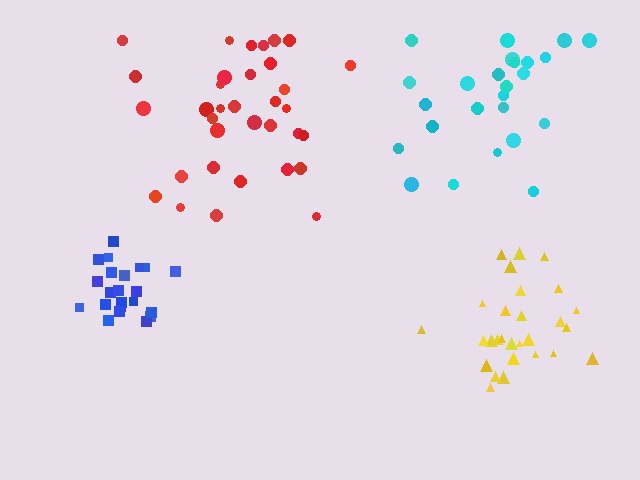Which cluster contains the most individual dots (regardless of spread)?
Red (35).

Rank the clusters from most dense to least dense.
blue, yellow, cyan, red.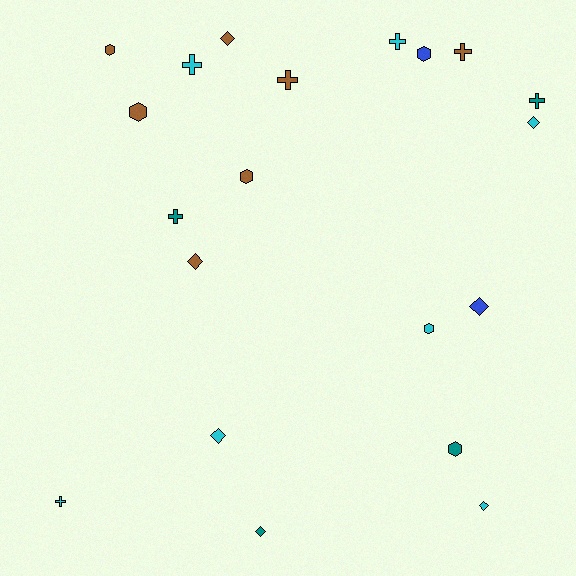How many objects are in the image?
There are 20 objects.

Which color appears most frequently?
Cyan, with 7 objects.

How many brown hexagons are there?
There are 3 brown hexagons.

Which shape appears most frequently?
Cross, with 7 objects.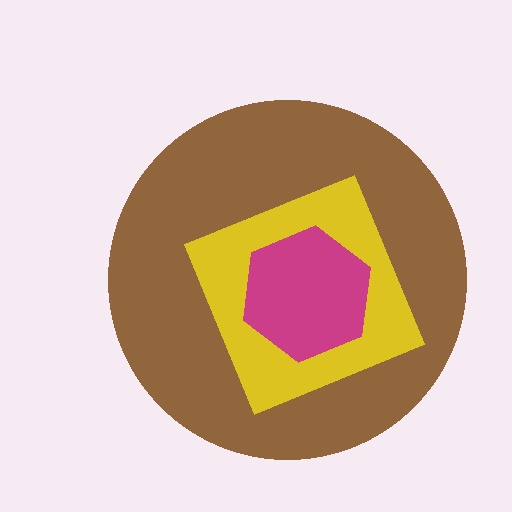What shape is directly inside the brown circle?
The yellow diamond.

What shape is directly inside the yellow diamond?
The magenta hexagon.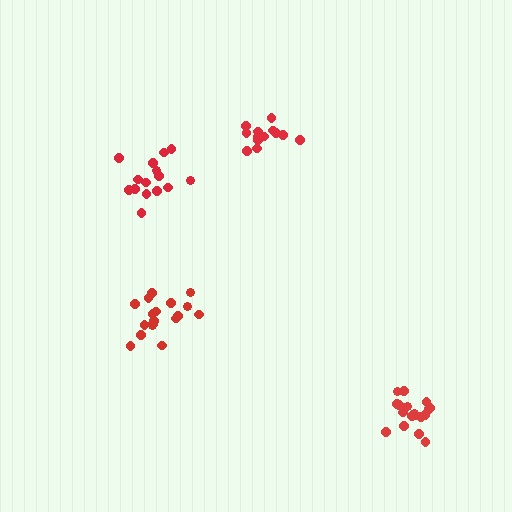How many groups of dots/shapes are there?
There are 4 groups.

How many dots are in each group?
Group 1: 18 dots, Group 2: 15 dots, Group 3: 13 dots, Group 4: 18 dots (64 total).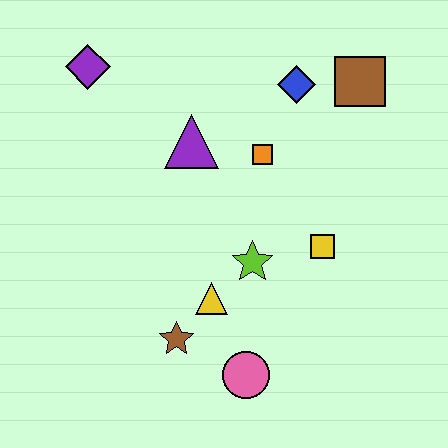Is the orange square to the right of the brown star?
Yes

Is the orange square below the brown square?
Yes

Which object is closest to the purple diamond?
The purple triangle is closest to the purple diamond.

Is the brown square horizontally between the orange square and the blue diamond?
No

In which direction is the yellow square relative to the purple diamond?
The yellow square is to the right of the purple diamond.